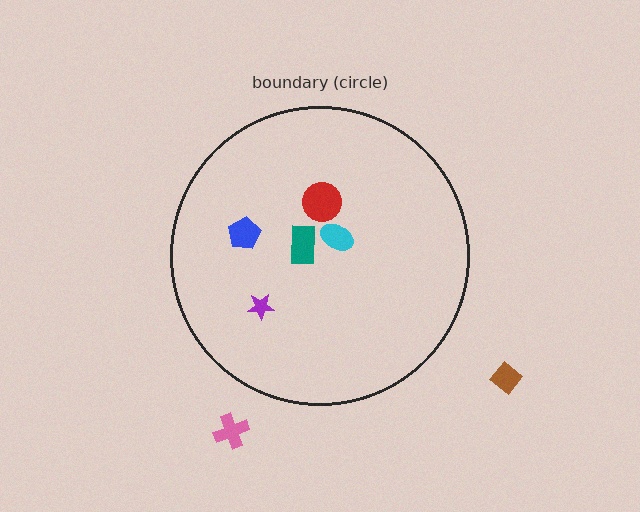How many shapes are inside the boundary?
5 inside, 2 outside.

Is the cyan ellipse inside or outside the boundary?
Inside.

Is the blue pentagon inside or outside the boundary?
Inside.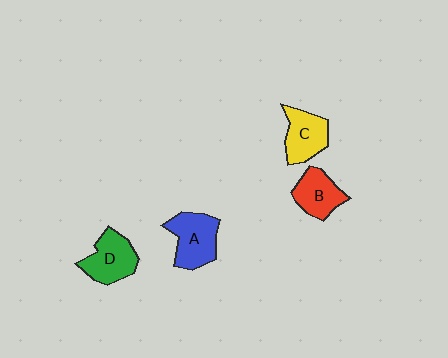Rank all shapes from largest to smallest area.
From largest to smallest: A (blue), D (green), C (yellow), B (red).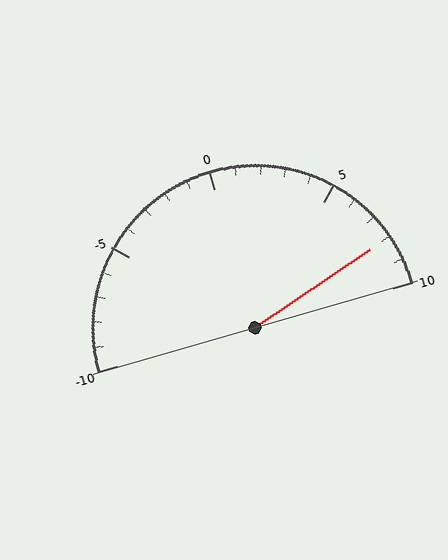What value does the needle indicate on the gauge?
The needle indicates approximately 8.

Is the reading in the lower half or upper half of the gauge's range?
The reading is in the upper half of the range (-10 to 10).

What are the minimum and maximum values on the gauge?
The gauge ranges from -10 to 10.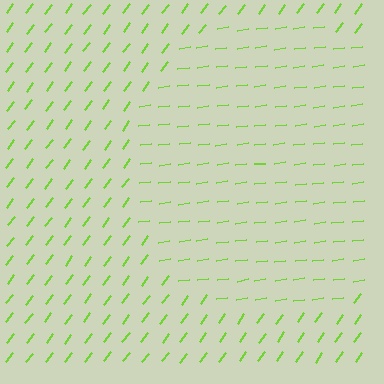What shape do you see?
I see a circle.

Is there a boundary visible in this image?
Yes, there is a texture boundary formed by a change in line orientation.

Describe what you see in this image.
The image is filled with small lime line segments. A circle region in the image has lines oriented differently from the surrounding lines, creating a visible texture boundary.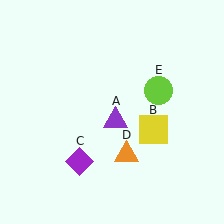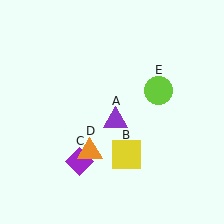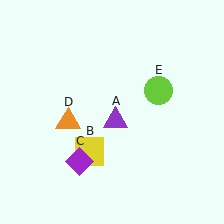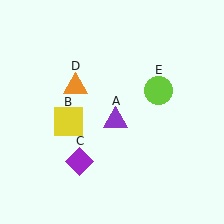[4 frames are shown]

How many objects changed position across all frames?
2 objects changed position: yellow square (object B), orange triangle (object D).